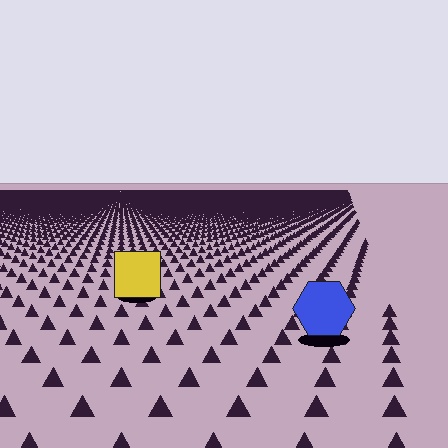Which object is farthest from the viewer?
The yellow square is farthest from the viewer. It appears smaller and the ground texture around it is denser.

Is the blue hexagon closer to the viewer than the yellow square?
Yes. The blue hexagon is closer — you can tell from the texture gradient: the ground texture is coarser near it.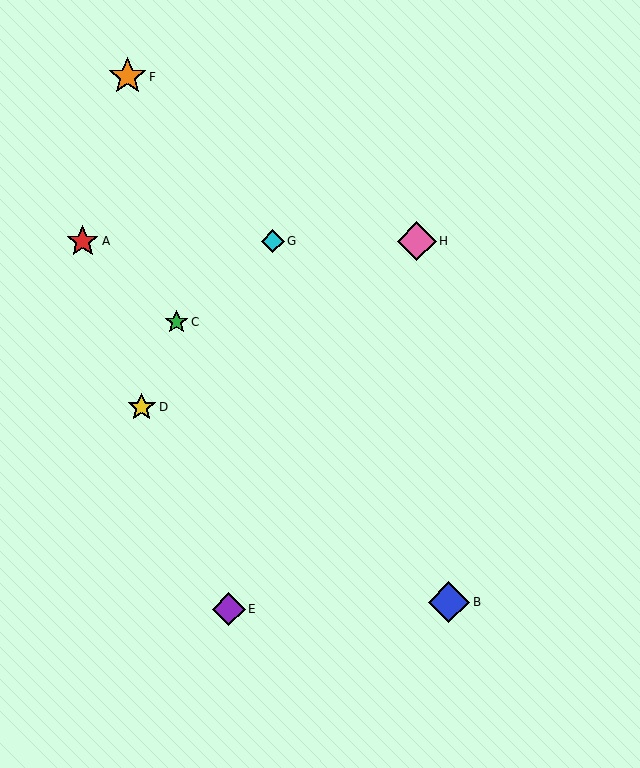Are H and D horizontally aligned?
No, H is at y≈241 and D is at y≈407.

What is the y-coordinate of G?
Object G is at y≈241.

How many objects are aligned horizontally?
3 objects (A, G, H) are aligned horizontally.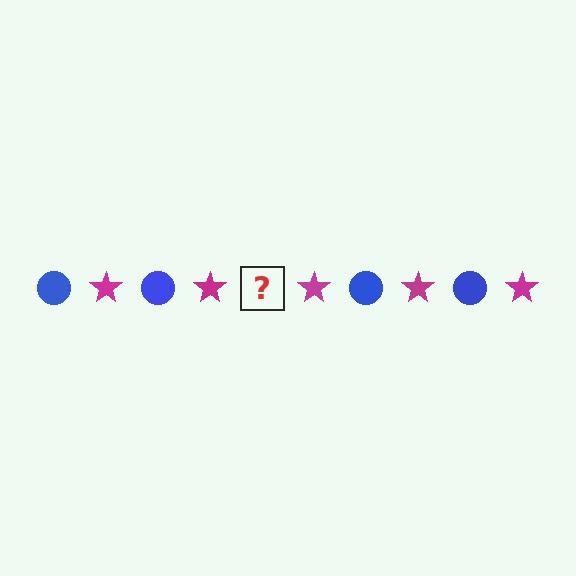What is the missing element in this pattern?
The missing element is a blue circle.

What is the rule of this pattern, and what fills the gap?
The rule is that the pattern alternates between blue circle and magenta star. The gap should be filled with a blue circle.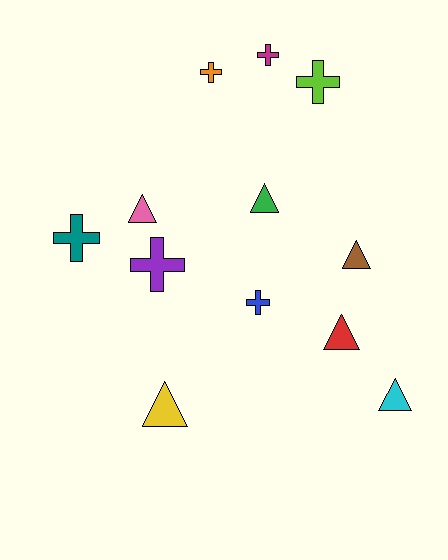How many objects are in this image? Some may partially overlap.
There are 12 objects.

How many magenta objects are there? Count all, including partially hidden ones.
There is 1 magenta object.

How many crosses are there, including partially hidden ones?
There are 6 crosses.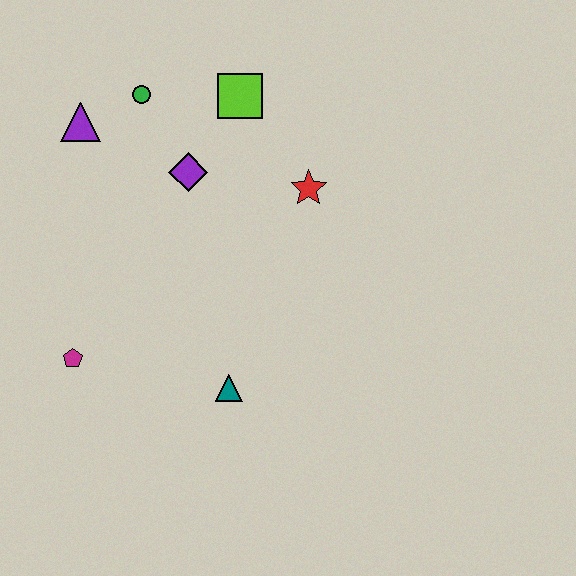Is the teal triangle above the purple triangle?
No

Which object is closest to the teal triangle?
The magenta pentagon is closest to the teal triangle.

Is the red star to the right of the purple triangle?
Yes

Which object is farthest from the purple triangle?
The teal triangle is farthest from the purple triangle.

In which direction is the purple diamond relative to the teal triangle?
The purple diamond is above the teal triangle.